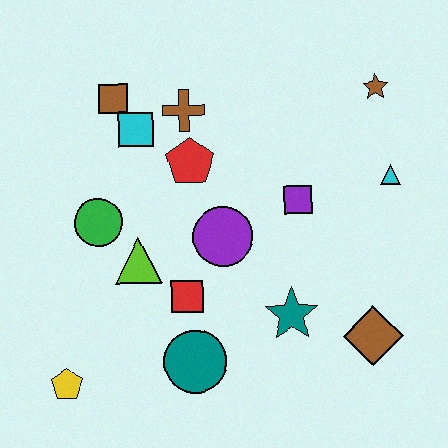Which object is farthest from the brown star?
The yellow pentagon is farthest from the brown star.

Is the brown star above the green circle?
Yes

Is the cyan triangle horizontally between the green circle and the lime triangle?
No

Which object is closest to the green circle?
The lime triangle is closest to the green circle.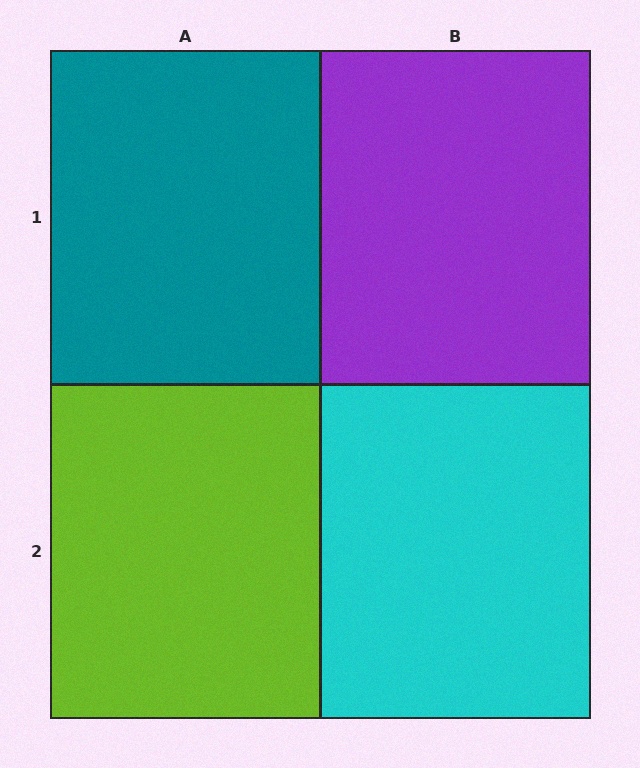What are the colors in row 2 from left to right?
Lime, cyan.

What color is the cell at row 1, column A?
Teal.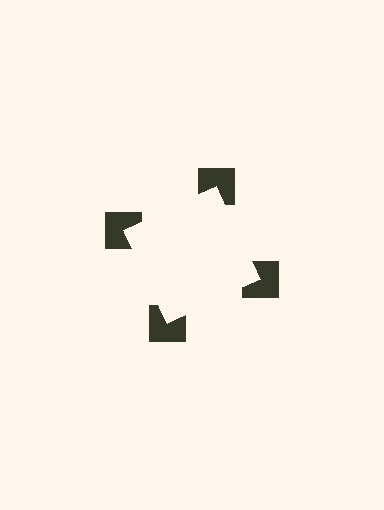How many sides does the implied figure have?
4 sides.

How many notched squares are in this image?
There are 4 — one at each vertex of the illusory square.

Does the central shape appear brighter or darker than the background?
It typically appears slightly brighter than the background, even though no actual brightness change is drawn.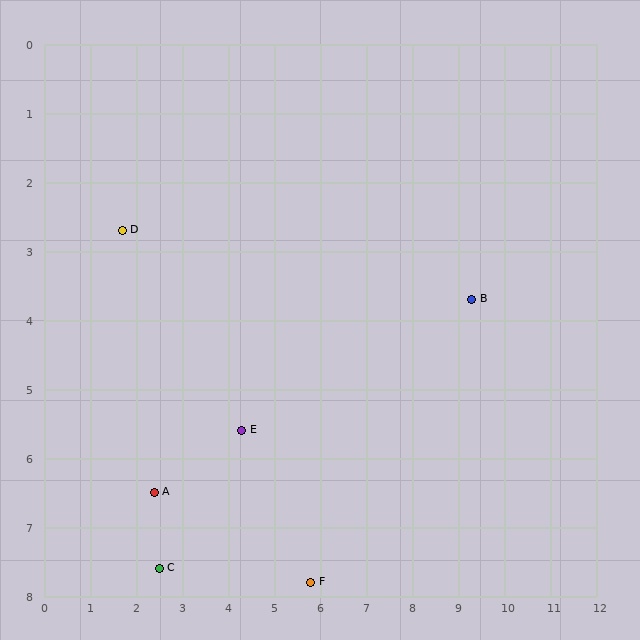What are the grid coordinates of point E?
Point E is at approximately (4.3, 5.6).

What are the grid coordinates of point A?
Point A is at approximately (2.4, 6.5).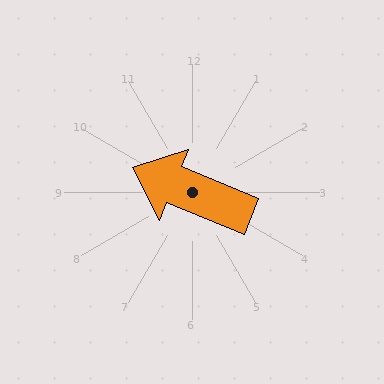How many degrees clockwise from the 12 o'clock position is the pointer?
Approximately 292 degrees.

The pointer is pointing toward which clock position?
Roughly 10 o'clock.